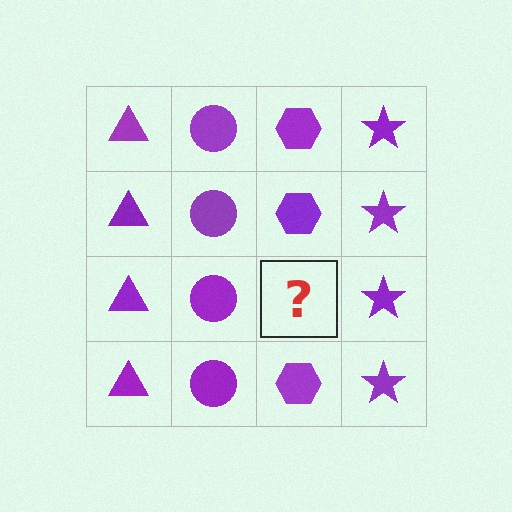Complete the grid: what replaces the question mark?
The question mark should be replaced with a purple hexagon.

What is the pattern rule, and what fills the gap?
The rule is that each column has a consistent shape. The gap should be filled with a purple hexagon.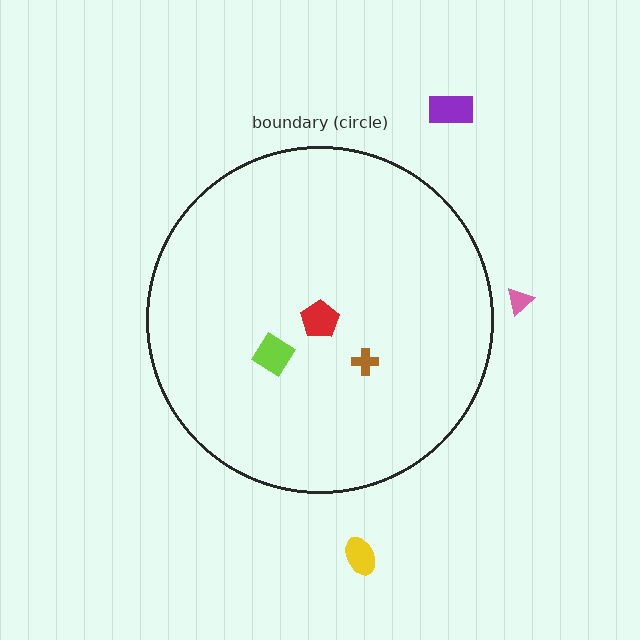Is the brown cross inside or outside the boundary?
Inside.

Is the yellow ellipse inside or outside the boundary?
Outside.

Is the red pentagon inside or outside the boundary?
Inside.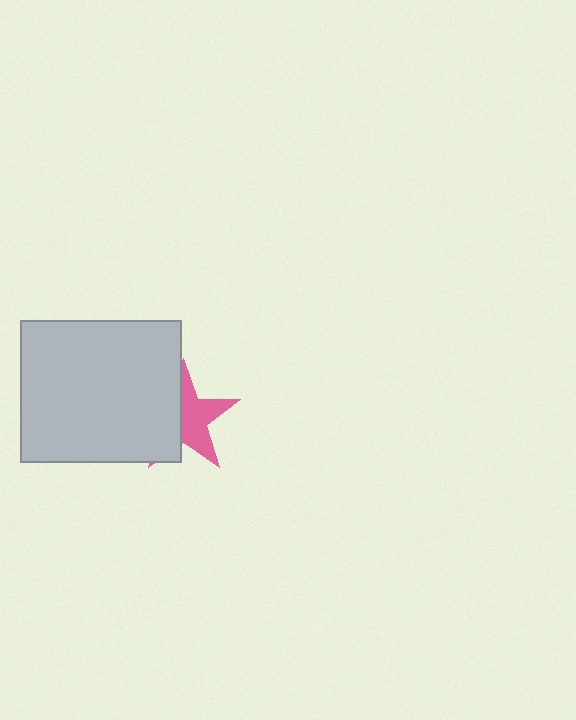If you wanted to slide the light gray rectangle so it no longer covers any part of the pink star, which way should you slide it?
Slide it left — that is the most direct way to separate the two shapes.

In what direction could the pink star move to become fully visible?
The pink star could move right. That would shift it out from behind the light gray rectangle entirely.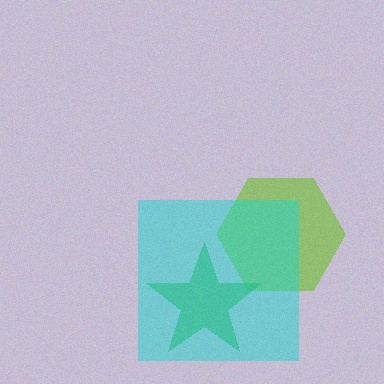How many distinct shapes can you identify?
There are 3 distinct shapes: a lime hexagon, a green star, a cyan square.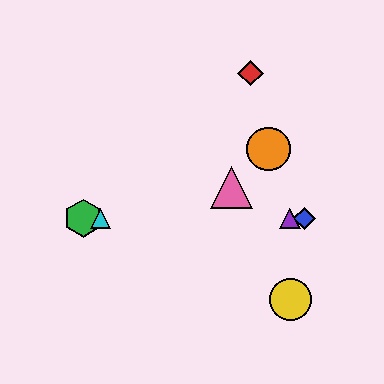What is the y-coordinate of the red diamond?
The red diamond is at y≈73.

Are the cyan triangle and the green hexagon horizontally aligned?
Yes, both are at y≈218.